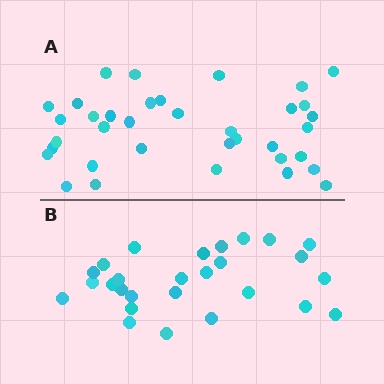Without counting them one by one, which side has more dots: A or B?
Region A (the top region) has more dots.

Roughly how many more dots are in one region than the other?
Region A has roughly 8 or so more dots than region B.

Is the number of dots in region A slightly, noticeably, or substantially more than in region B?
Region A has noticeably more, but not dramatically so. The ratio is roughly 1.3 to 1.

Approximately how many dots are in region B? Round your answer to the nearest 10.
About 30 dots. (The exact count is 27, which rounds to 30.)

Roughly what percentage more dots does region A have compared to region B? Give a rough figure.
About 35% more.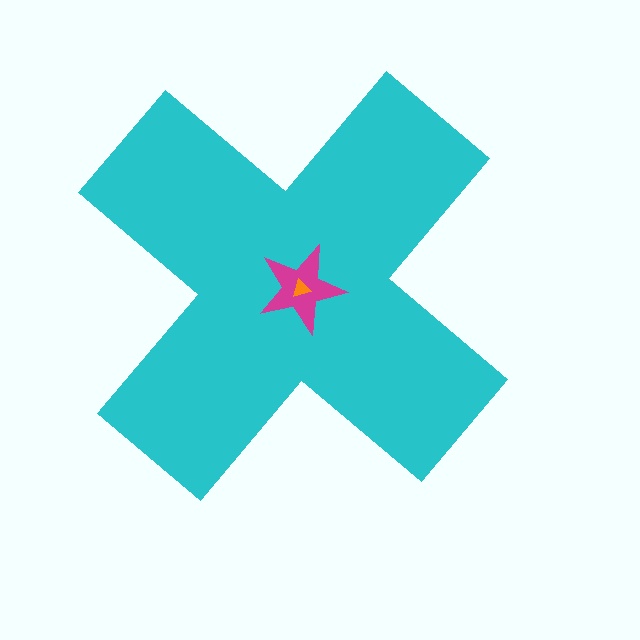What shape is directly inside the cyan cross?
The magenta star.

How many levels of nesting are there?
3.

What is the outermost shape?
The cyan cross.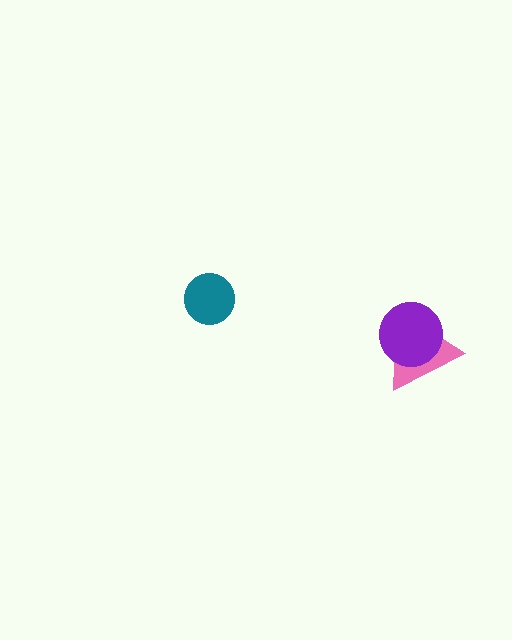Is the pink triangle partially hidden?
Yes, it is partially covered by another shape.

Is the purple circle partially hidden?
No, no other shape covers it.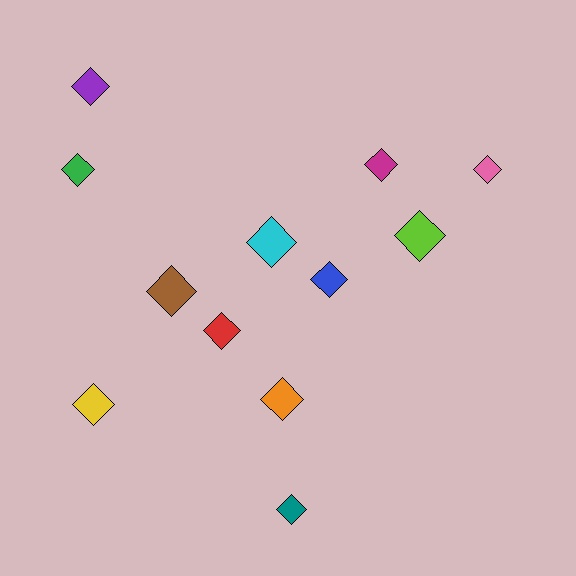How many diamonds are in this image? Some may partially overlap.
There are 12 diamonds.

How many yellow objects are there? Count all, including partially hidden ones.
There is 1 yellow object.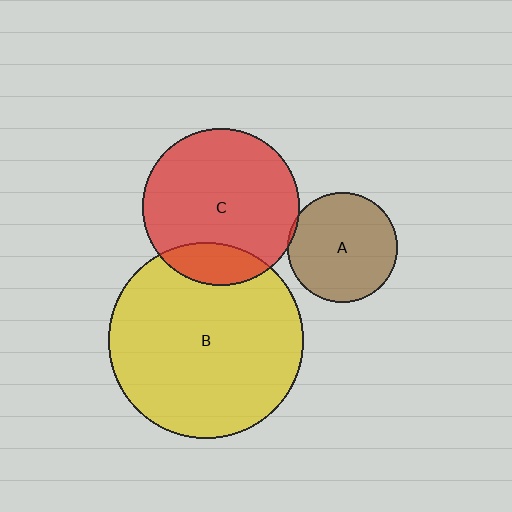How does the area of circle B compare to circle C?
Approximately 1.5 times.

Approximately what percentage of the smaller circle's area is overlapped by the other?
Approximately 15%.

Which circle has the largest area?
Circle B (yellow).